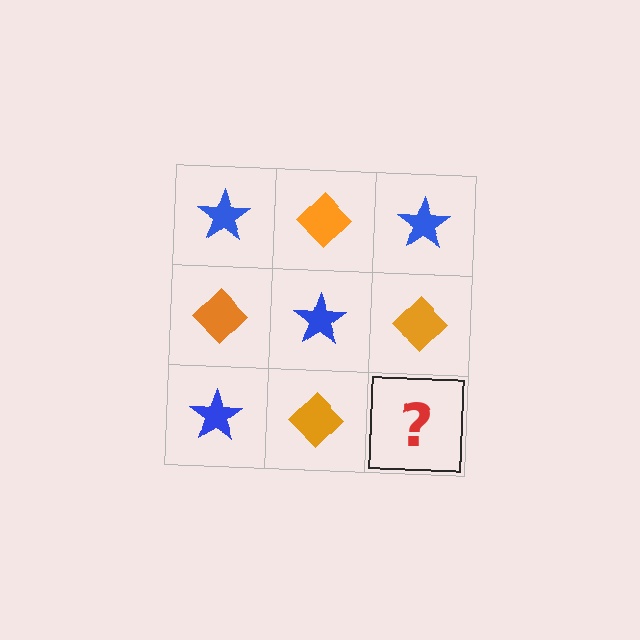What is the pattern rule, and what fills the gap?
The rule is that it alternates blue star and orange diamond in a checkerboard pattern. The gap should be filled with a blue star.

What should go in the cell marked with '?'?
The missing cell should contain a blue star.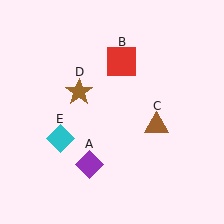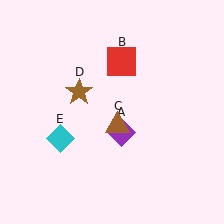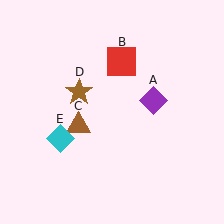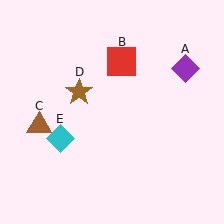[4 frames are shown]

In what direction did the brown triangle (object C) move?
The brown triangle (object C) moved left.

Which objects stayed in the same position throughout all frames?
Red square (object B) and brown star (object D) and cyan diamond (object E) remained stationary.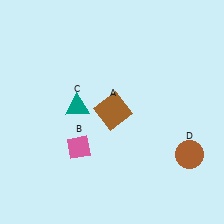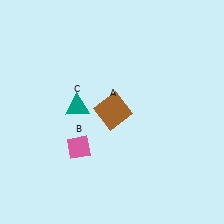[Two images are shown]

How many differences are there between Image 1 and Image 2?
There is 1 difference between the two images.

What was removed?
The brown circle (D) was removed in Image 2.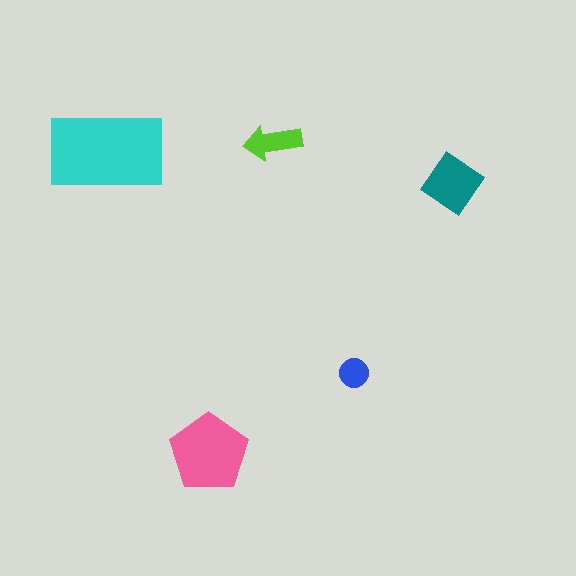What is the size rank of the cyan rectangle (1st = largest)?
1st.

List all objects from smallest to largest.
The blue circle, the lime arrow, the teal diamond, the pink pentagon, the cyan rectangle.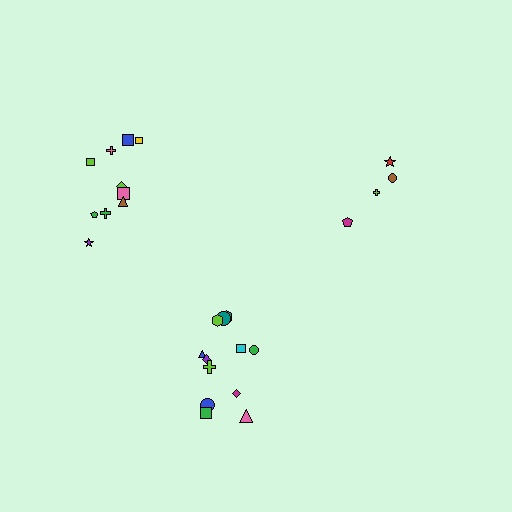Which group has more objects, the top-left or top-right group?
The top-left group.